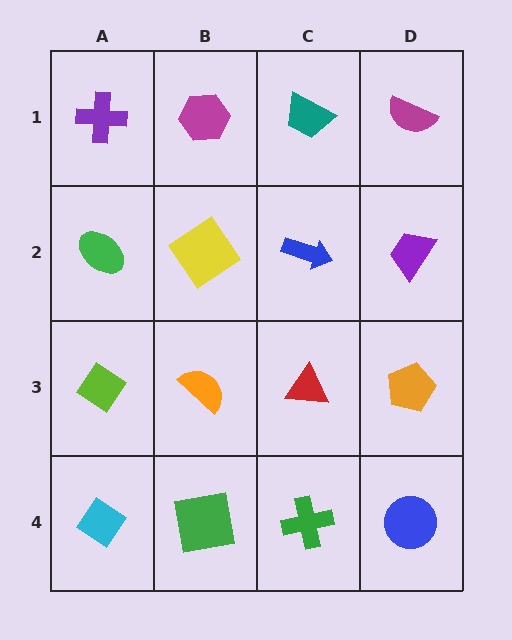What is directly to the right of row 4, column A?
A green square.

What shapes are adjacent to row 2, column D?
A magenta semicircle (row 1, column D), an orange pentagon (row 3, column D), a blue arrow (row 2, column C).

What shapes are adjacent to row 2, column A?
A purple cross (row 1, column A), a lime diamond (row 3, column A), a yellow diamond (row 2, column B).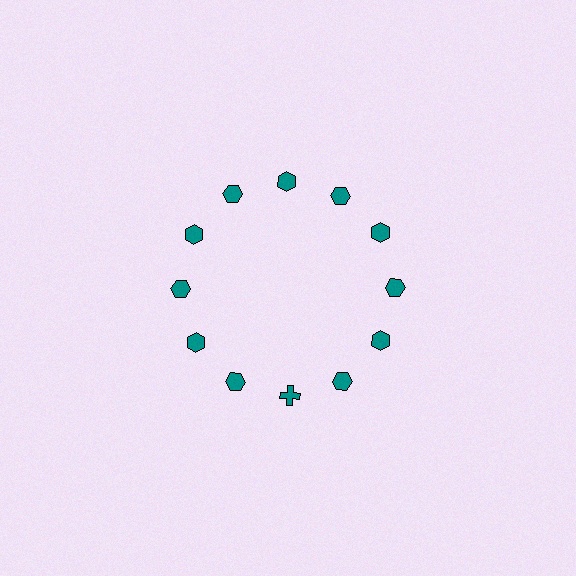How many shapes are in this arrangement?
There are 12 shapes arranged in a ring pattern.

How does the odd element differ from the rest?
It has a different shape: cross instead of hexagon.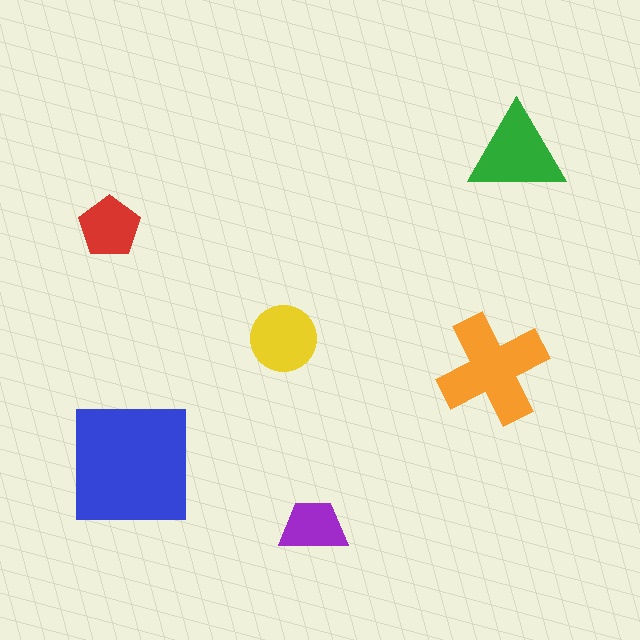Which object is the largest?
The blue square.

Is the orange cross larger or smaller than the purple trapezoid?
Larger.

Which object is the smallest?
The purple trapezoid.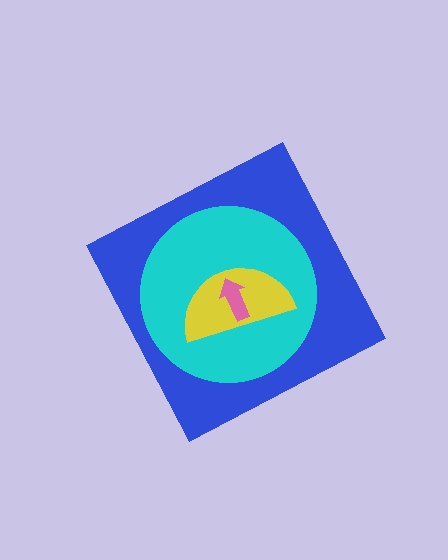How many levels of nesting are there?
4.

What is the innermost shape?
The pink arrow.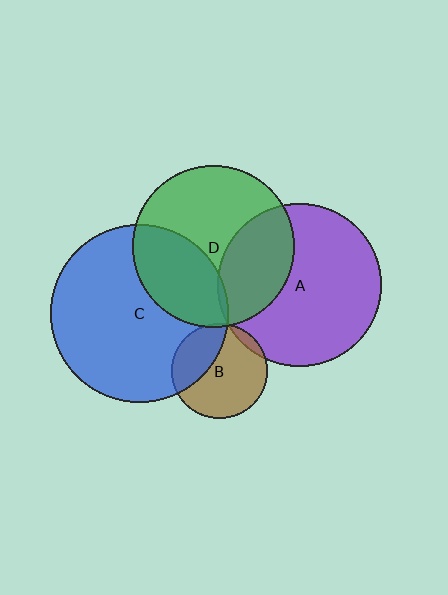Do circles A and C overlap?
Yes.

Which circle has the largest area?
Circle C (blue).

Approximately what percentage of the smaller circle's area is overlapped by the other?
Approximately 5%.